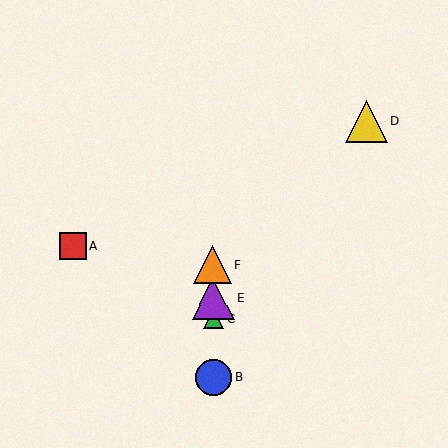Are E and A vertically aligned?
No, E is at x≈213 and A is at x≈73.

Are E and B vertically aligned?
Yes, both are at x≈213.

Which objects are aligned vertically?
Objects B, C, E, F are aligned vertically.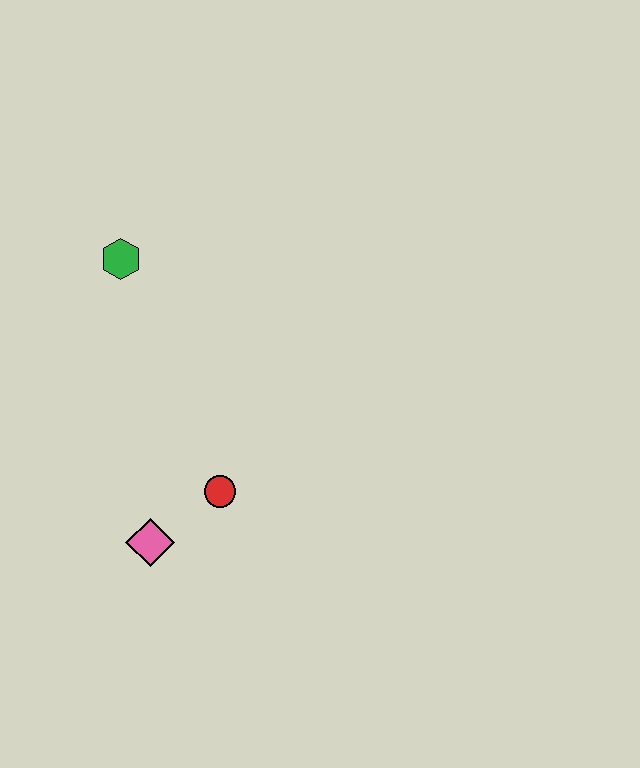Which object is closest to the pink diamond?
The red circle is closest to the pink diamond.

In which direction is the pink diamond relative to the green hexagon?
The pink diamond is below the green hexagon.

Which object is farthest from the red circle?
The green hexagon is farthest from the red circle.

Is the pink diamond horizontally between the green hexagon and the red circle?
Yes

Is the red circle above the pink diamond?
Yes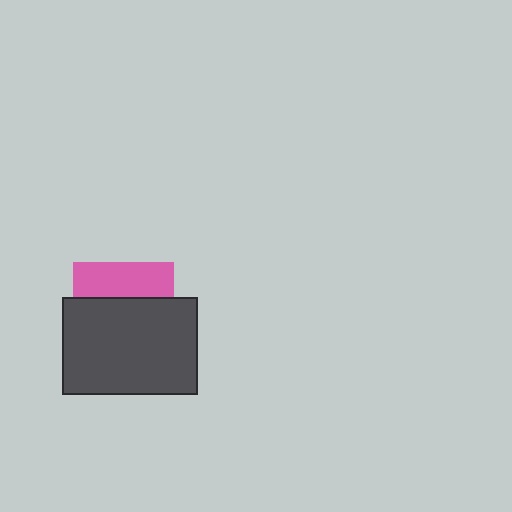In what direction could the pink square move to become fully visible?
The pink square could move up. That would shift it out from behind the dark gray rectangle entirely.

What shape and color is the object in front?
The object in front is a dark gray rectangle.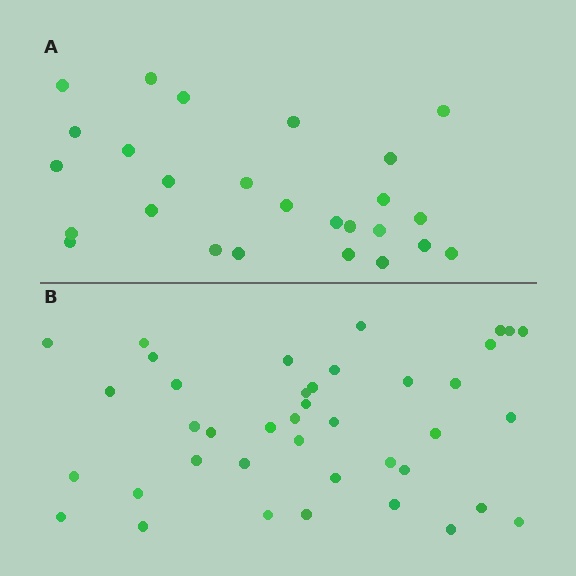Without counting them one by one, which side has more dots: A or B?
Region B (the bottom region) has more dots.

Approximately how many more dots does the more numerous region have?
Region B has approximately 15 more dots than region A.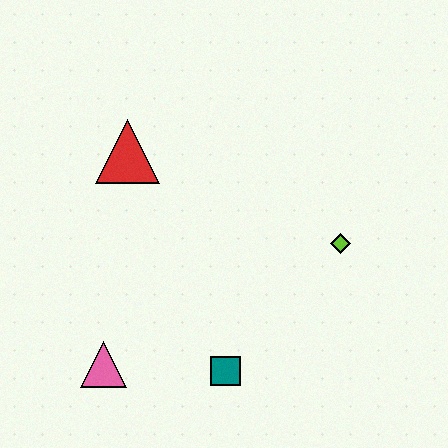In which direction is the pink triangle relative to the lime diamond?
The pink triangle is to the left of the lime diamond.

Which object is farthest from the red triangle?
The teal square is farthest from the red triangle.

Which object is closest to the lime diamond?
The teal square is closest to the lime diamond.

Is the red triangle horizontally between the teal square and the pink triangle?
Yes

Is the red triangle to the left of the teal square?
Yes